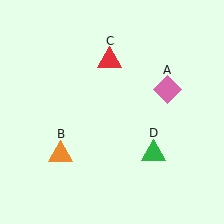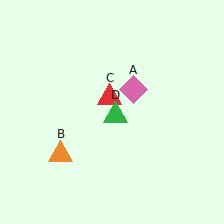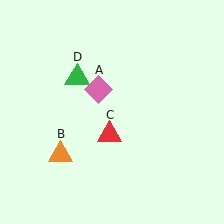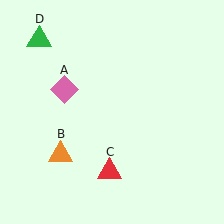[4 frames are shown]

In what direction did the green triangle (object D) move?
The green triangle (object D) moved up and to the left.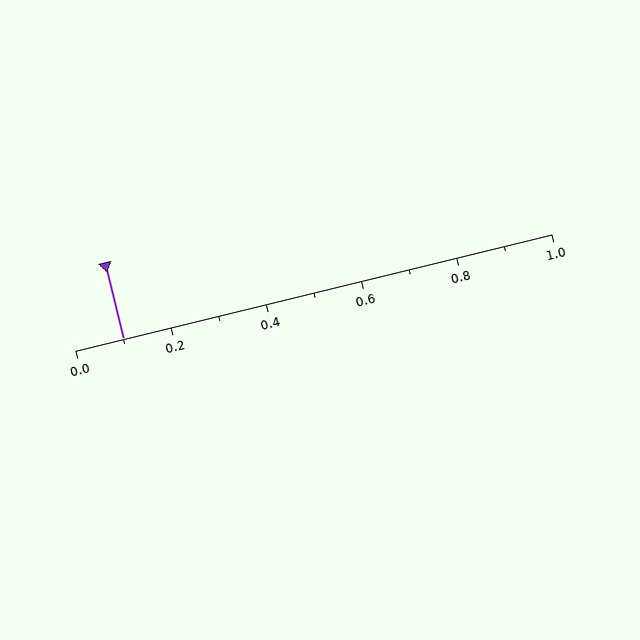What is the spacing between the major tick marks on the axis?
The major ticks are spaced 0.2 apart.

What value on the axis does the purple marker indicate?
The marker indicates approximately 0.1.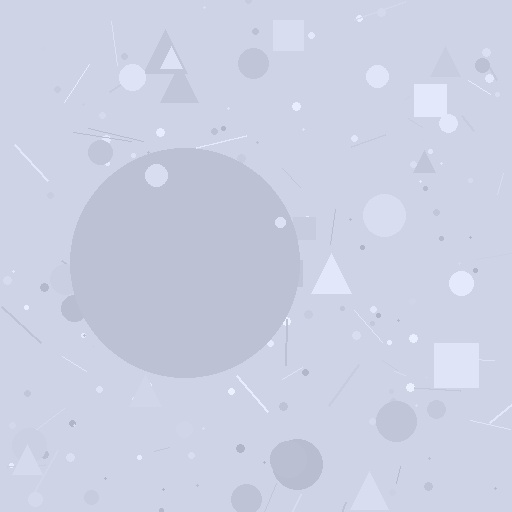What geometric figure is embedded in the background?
A circle is embedded in the background.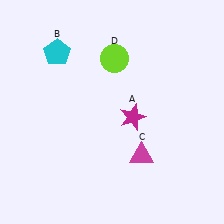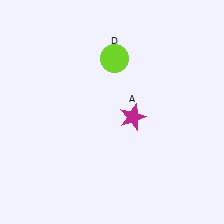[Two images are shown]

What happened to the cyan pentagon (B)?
The cyan pentagon (B) was removed in Image 2. It was in the top-left area of Image 1.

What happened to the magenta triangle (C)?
The magenta triangle (C) was removed in Image 2. It was in the bottom-right area of Image 1.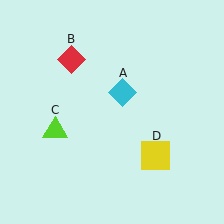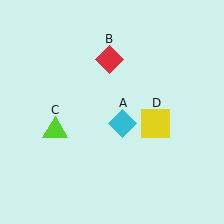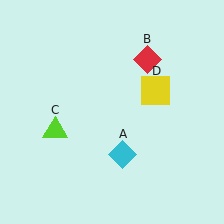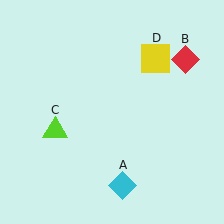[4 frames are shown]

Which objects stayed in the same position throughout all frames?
Lime triangle (object C) remained stationary.